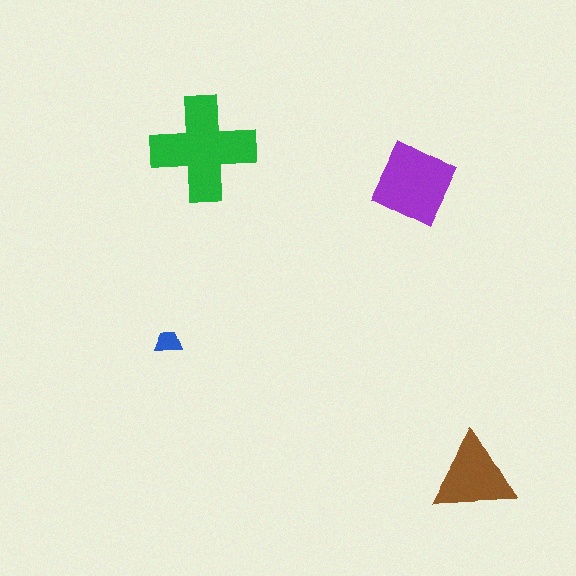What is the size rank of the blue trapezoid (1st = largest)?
4th.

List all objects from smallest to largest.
The blue trapezoid, the brown triangle, the purple diamond, the green cross.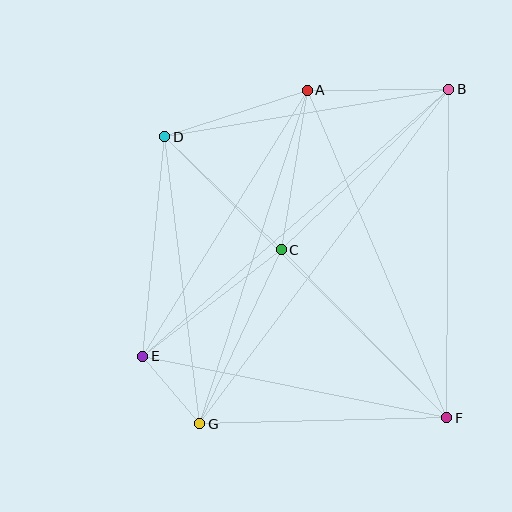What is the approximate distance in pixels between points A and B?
The distance between A and B is approximately 141 pixels.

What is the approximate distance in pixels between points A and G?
The distance between A and G is approximately 350 pixels.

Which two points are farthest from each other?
Points B and G are farthest from each other.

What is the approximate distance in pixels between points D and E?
The distance between D and E is approximately 221 pixels.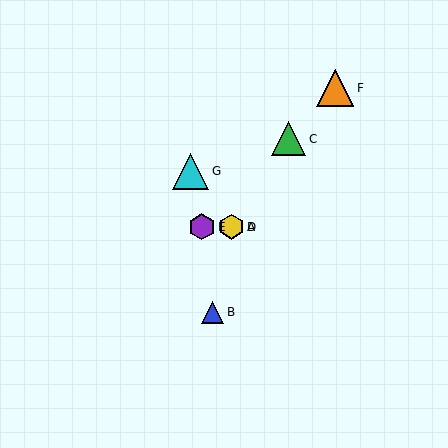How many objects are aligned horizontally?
3 objects (A, D, E) are aligned horizontally.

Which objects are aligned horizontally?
Objects A, D, E are aligned horizontally.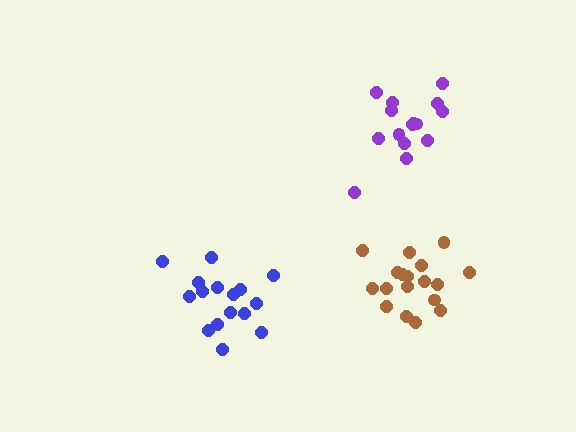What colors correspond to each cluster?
The clusters are colored: blue, brown, purple.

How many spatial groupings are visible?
There are 3 spatial groupings.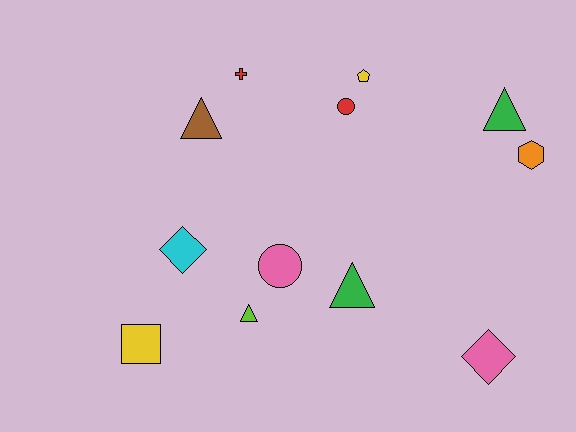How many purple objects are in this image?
There are no purple objects.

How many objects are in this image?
There are 12 objects.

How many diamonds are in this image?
There are 2 diamonds.